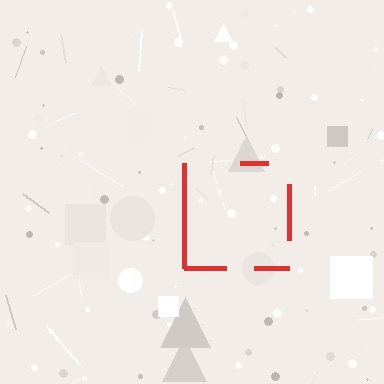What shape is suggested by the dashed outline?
The dashed outline suggests a square.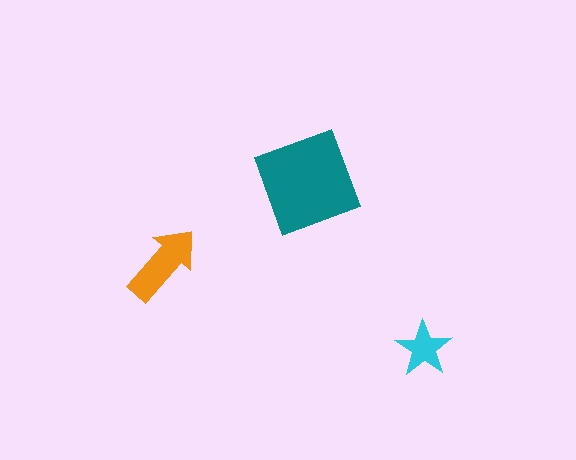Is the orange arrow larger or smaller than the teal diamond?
Smaller.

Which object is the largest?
The teal diamond.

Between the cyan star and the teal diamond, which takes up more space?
The teal diamond.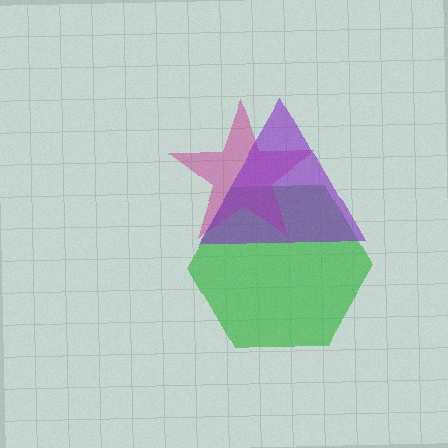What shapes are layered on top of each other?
The layered shapes are: a green hexagon, a magenta star, a purple triangle.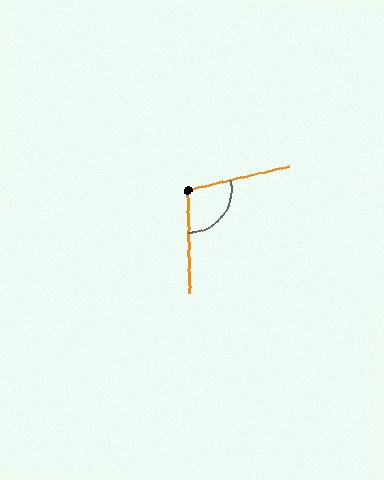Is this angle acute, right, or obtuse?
It is obtuse.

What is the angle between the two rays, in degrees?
Approximately 102 degrees.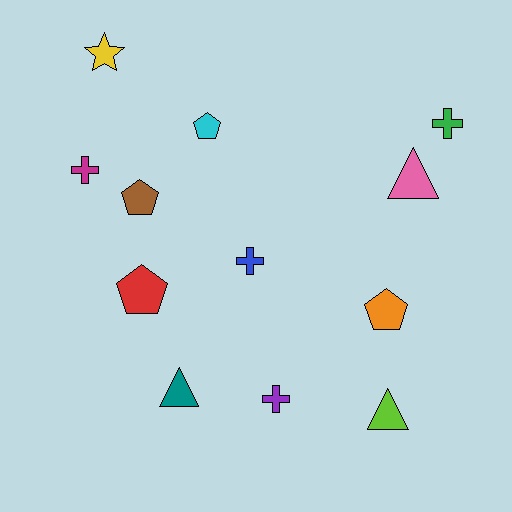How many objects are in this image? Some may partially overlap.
There are 12 objects.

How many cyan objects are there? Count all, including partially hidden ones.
There is 1 cyan object.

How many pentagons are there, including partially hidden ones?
There are 4 pentagons.